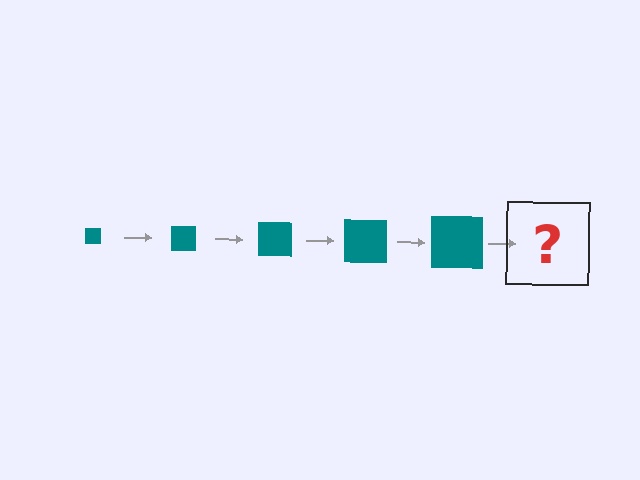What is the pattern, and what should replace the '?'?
The pattern is that the square gets progressively larger each step. The '?' should be a teal square, larger than the previous one.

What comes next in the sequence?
The next element should be a teal square, larger than the previous one.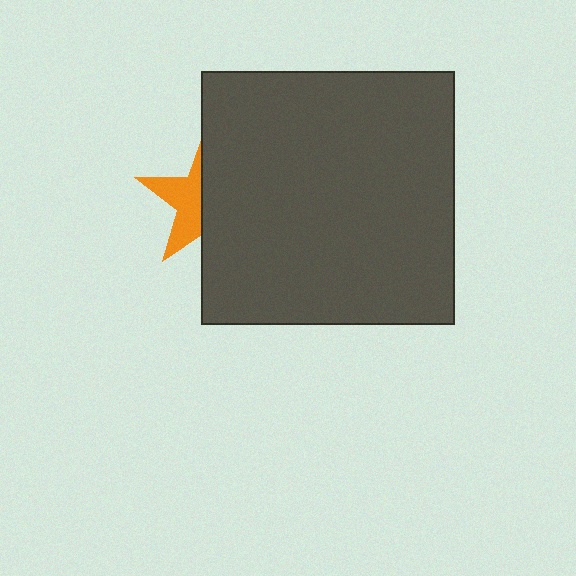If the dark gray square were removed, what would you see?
You would see the complete orange star.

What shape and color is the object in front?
The object in front is a dark gray square.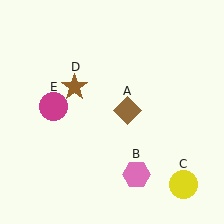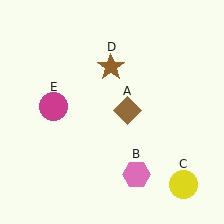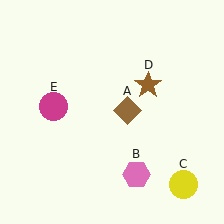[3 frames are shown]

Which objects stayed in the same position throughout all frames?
Brown diamond (object A) and pink hexagon (object B) and yellow circle (object C) and magenta circle (object E) remained stationary.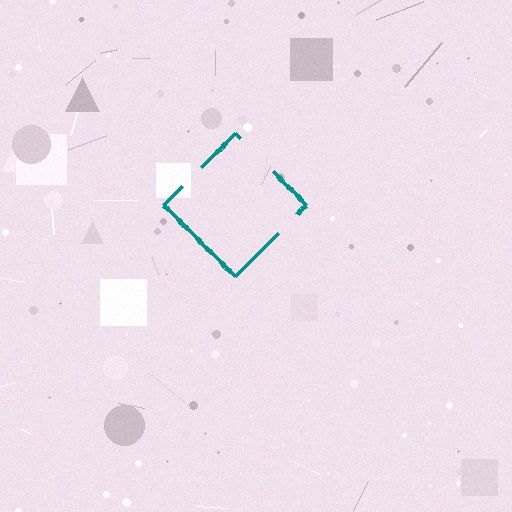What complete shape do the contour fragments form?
The contour fragments form a diamond.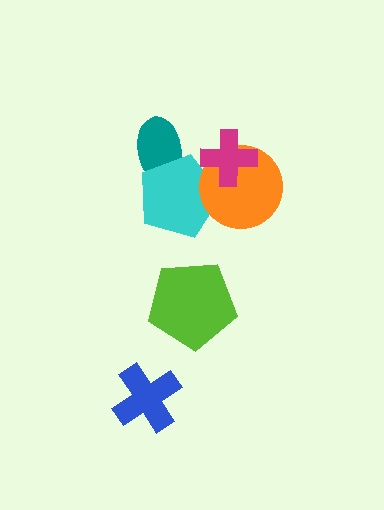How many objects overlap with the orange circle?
2 objects overlap with the orange circle.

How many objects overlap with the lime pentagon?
0 objects overlap with the lime pentagon.